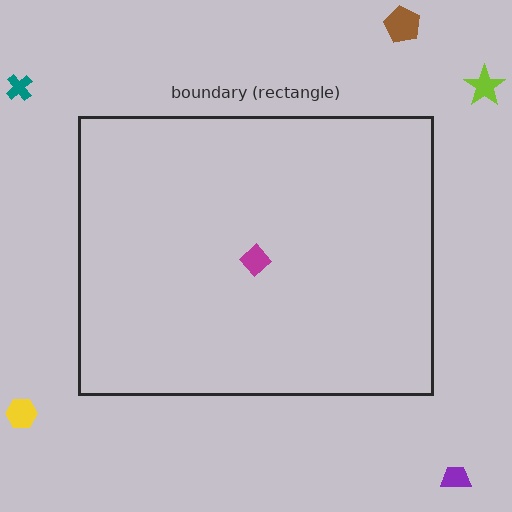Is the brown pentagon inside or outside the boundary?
Outside.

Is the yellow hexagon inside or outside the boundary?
Outside.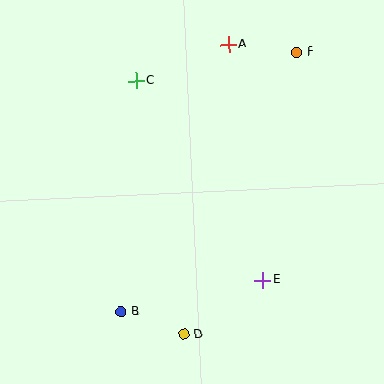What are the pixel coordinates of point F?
Point F is at (297, 52).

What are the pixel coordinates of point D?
Point D is at (184, 334).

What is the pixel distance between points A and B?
The distance between A and B is 288 pixels.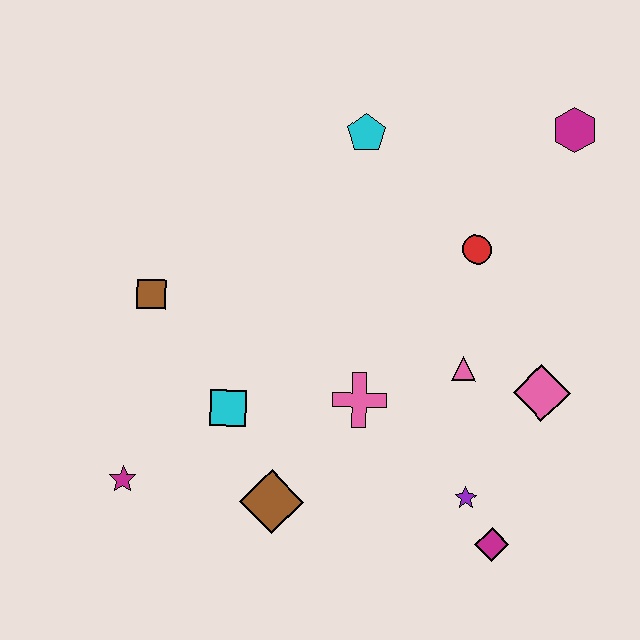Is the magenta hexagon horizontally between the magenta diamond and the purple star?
No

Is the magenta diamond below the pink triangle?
Yes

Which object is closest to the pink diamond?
The pink triangle is closest to the pink diamond.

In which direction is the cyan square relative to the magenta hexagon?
The cyan square is to the left of the magenta hexagon.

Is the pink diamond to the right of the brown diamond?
Yes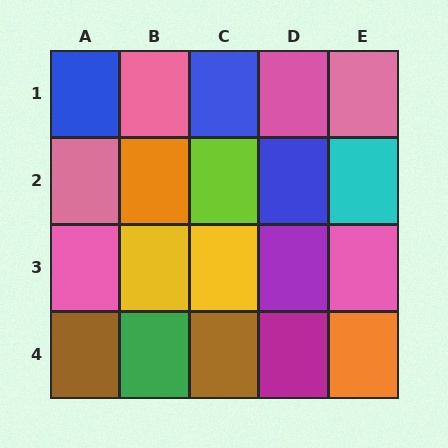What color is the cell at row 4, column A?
Brown.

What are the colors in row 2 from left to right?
Pink, orange, lime, blue, cyan.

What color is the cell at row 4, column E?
Orange.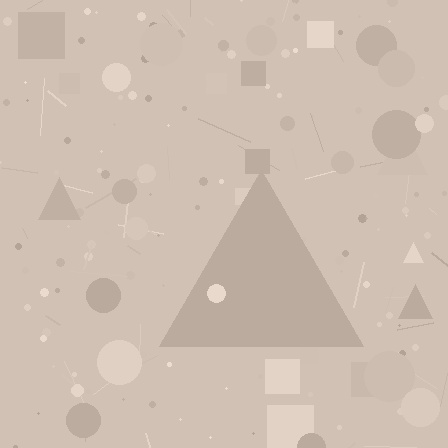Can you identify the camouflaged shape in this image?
The camouflaged shape is a triangle.